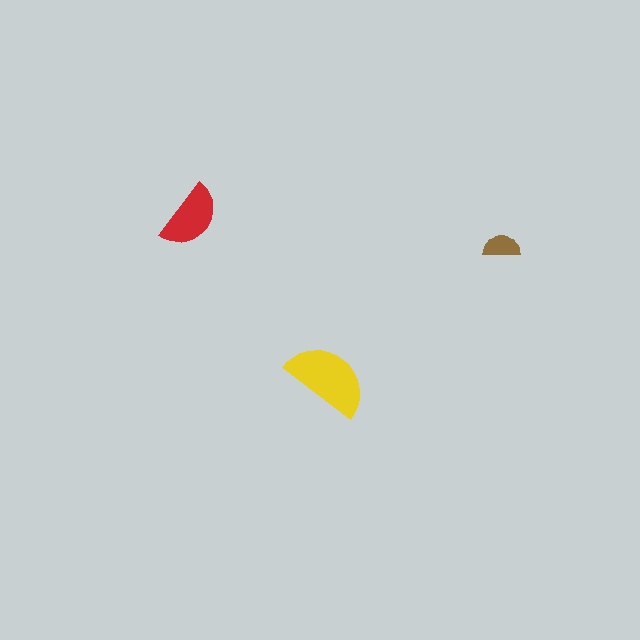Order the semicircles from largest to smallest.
the yellow one, the red one, the brown one.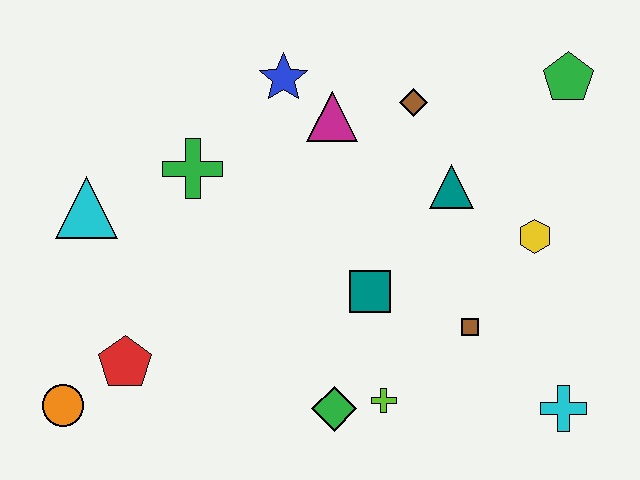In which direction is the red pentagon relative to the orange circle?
The red pentagon is to the right of the orange circle.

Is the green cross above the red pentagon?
Yes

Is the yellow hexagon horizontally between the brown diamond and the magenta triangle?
No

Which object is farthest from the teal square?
The orange circle is farthest from the teal square.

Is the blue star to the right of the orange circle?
Yes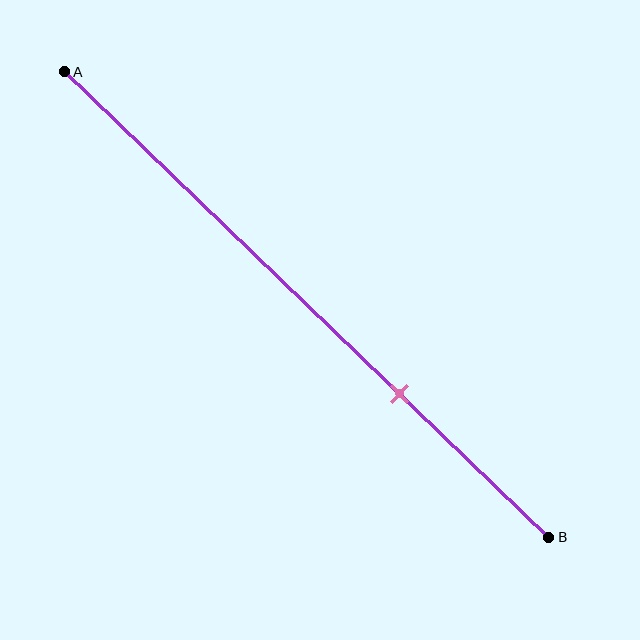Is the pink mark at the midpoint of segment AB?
No, the mark is at about 70% from A, not at the 50% midpoint.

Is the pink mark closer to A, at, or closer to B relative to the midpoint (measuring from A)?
The pink mark is closer to point B than the midpoint of segment AB.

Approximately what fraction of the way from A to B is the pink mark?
The pink mark is approximately 70% of the way from A to B.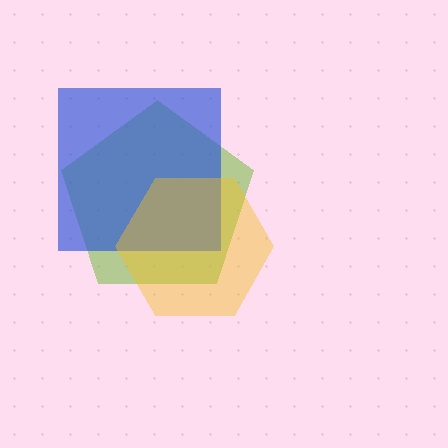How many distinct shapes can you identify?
There are 3 distinct shapes: a lime pentagon, a blue square, a yellow hexagon.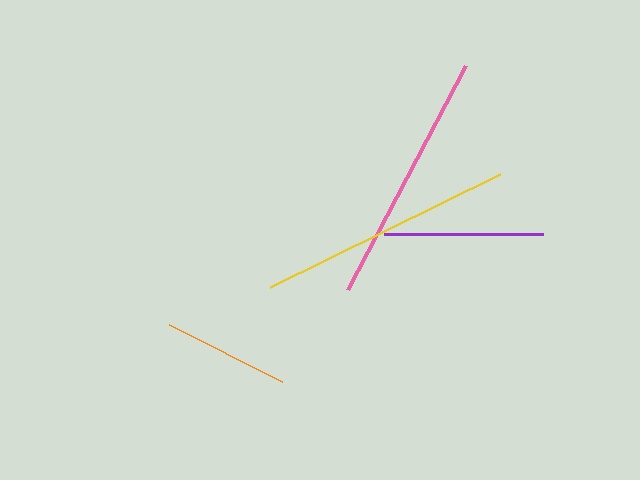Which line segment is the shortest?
The orange line is the shortest at approximately 126 pixels.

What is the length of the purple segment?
The purple segment is approximately 160 pixels long.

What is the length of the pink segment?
The pink segment is approximately 253 pixels long.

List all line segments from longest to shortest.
From longest to shortest: yellow, pink, purple, orange.